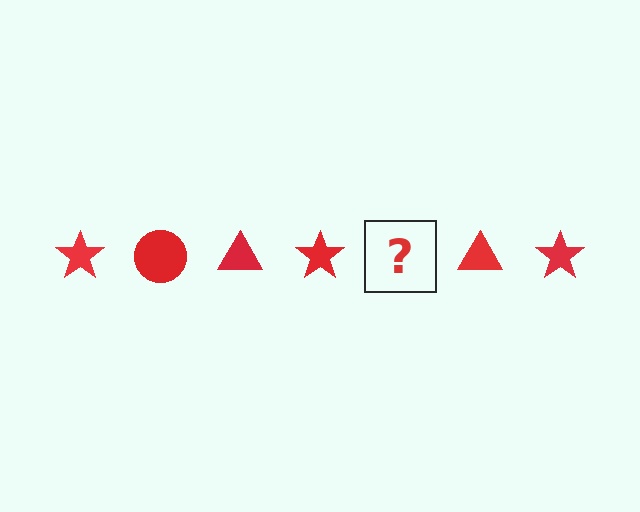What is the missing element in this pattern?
The missing element is a red circle.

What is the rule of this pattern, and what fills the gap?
The rule is that the pattern cycles through star, circle, triangle shapes in red. The gap should be filled with a red circle.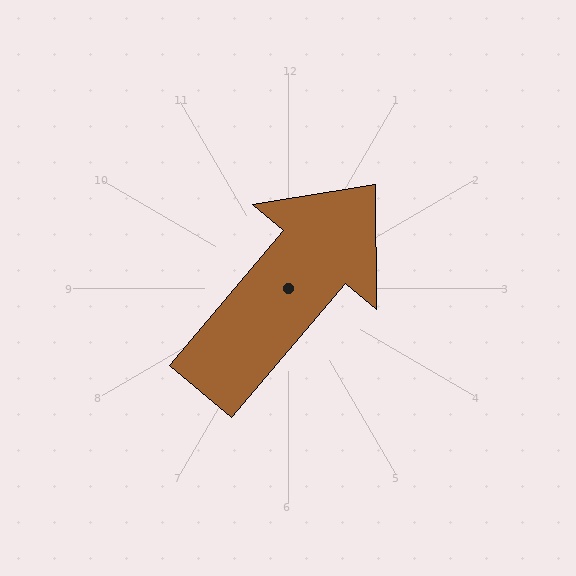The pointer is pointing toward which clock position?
Roughly 1 o'clock.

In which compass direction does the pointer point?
Northeast.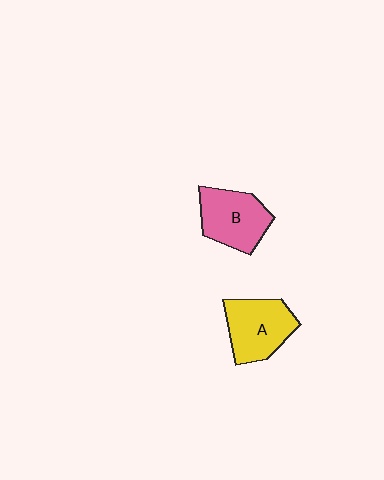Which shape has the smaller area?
Shape B (pink).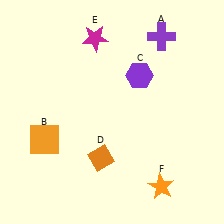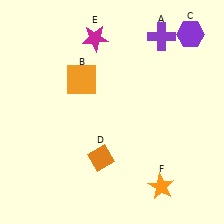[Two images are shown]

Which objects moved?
The objects that moved are: the orange square (B), the purple hexagon (C).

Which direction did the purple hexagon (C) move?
The purple hexagon (C) moved right.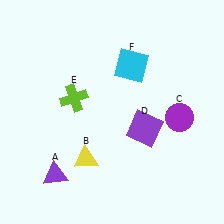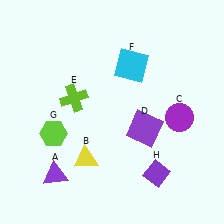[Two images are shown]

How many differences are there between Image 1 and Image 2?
There are 2 differences between the two images.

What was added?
A lime hexagon (G), a purple diamond (H) were added in Image 2.